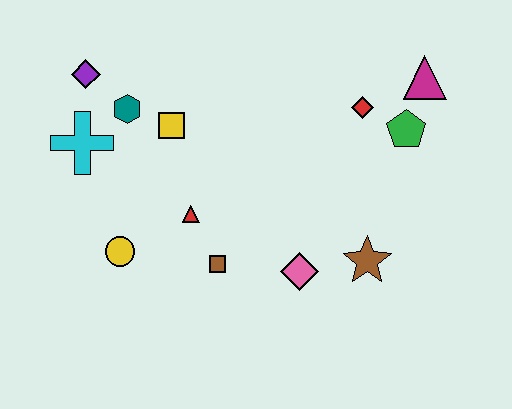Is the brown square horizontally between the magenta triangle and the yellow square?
Yes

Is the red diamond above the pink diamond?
Yes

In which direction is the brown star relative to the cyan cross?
The brown star is to the right of the cyan cross.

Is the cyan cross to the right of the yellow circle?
No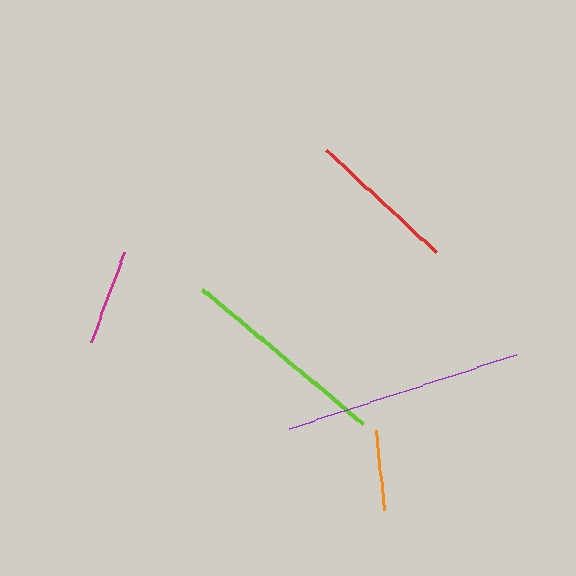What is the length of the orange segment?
The orange segment is approximately 80 pixels long.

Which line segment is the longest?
The purple line is the longest at approximately 239 pixels.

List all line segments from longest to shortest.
From longest to shortest: purple, lime, red, magenta, orange.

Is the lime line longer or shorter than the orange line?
The lime line is longer than the orange line.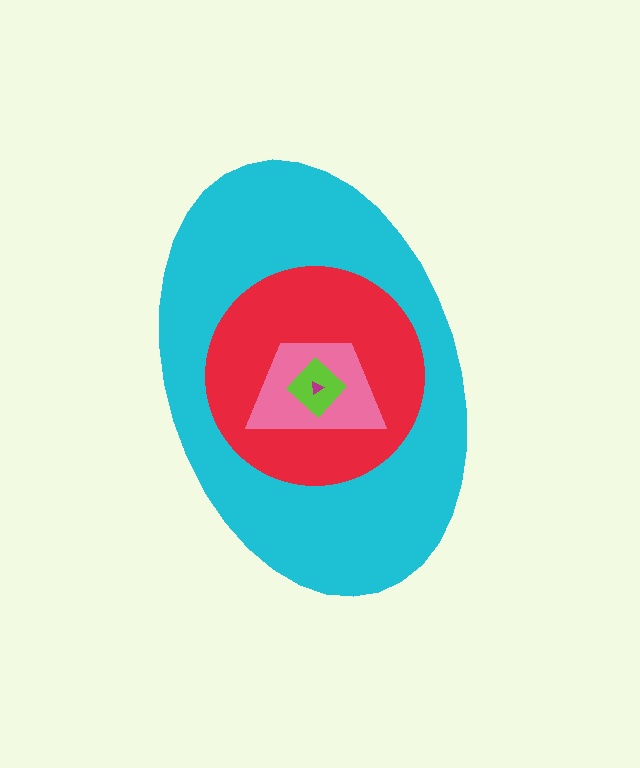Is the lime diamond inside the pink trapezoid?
Yes.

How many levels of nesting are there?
5.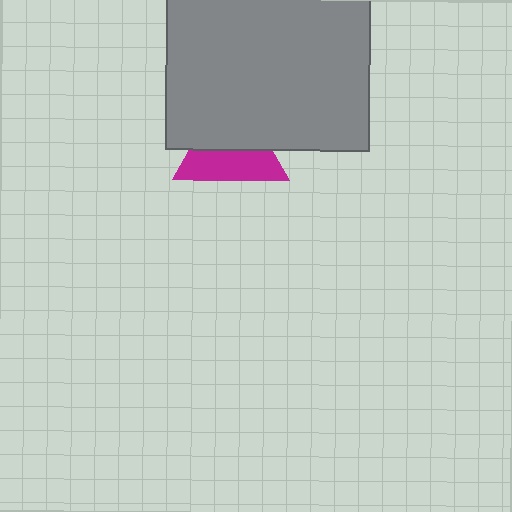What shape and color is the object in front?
The object in front is a gray square.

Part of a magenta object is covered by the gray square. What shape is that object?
It is a triangle.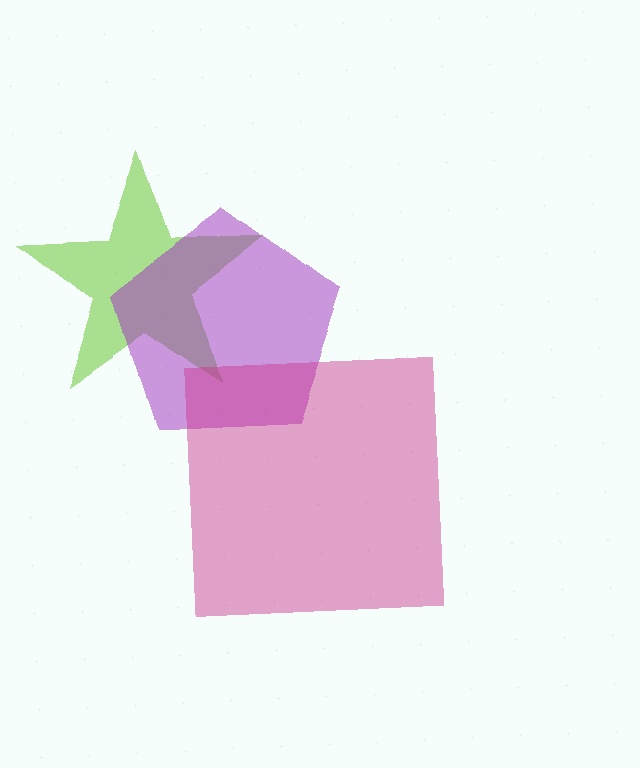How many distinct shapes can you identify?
There are 3 distinct shapes: a lime star, a purple pentagon, a magenta square.